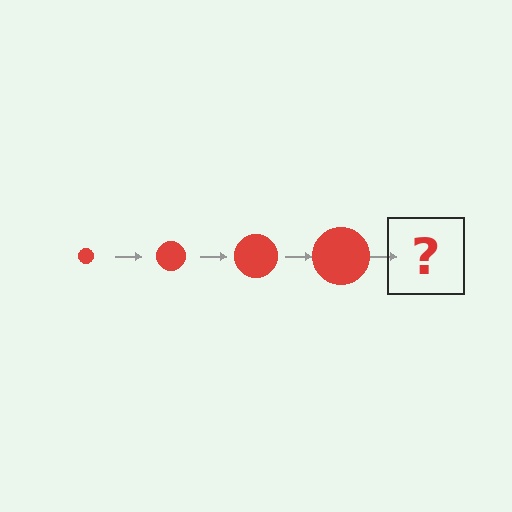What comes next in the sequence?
The next element should be a red circle, larger than the previous one.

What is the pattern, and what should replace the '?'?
The pattern is that the circle gets progressively larger each step. The '?' should be a red circle, larger than the previous one.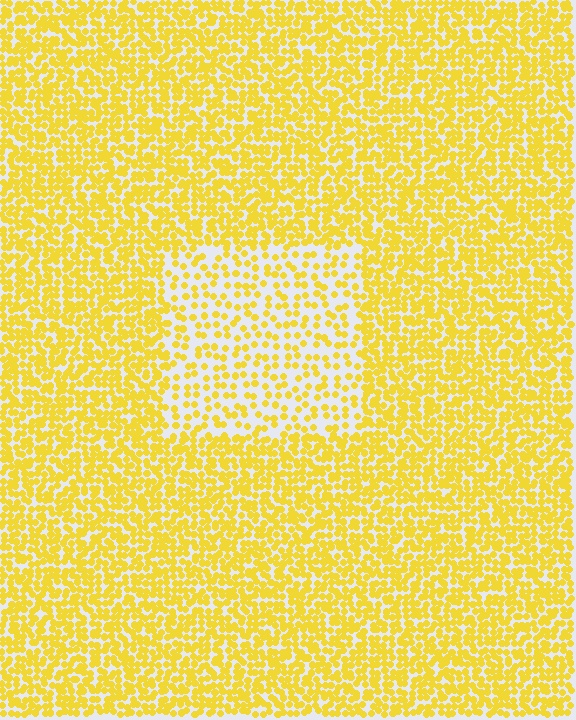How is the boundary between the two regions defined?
The boundary is defined by a change in element density (approximately 2.2x ratio). All elements are the same color, size, and shape.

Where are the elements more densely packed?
The elements are more densely packed outside the rectangle boundary.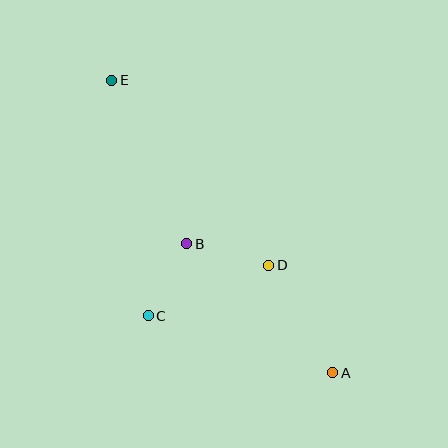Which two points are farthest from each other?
Points A and E are farthest from each other.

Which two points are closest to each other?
Points B and C are closest to each other.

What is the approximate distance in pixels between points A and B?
The distance between A and B is approximately 195 pixels.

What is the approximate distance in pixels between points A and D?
The distance between A and D is approximately 125 pixels.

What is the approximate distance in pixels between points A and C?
The distance between A and C is approximately 193 pixels.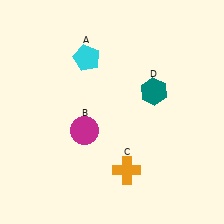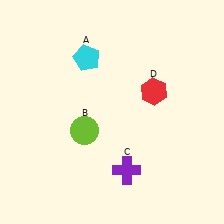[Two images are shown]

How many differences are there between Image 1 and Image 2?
There are 3 differences between the two images.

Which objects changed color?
B changed from magenta to lime. C changed from orange to purple. D changed from teal to red.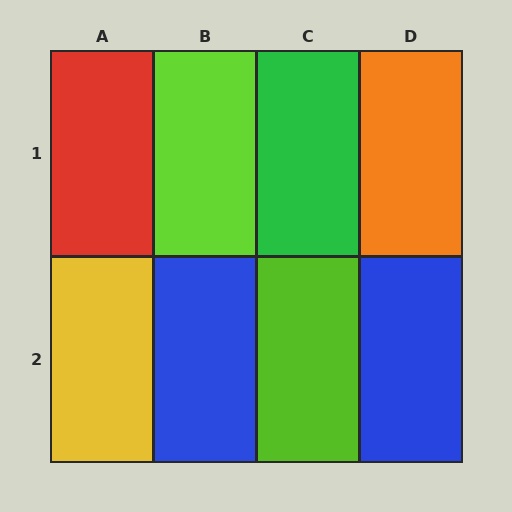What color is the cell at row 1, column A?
Red.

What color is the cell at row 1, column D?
Orange.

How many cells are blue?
2 cells are blue.